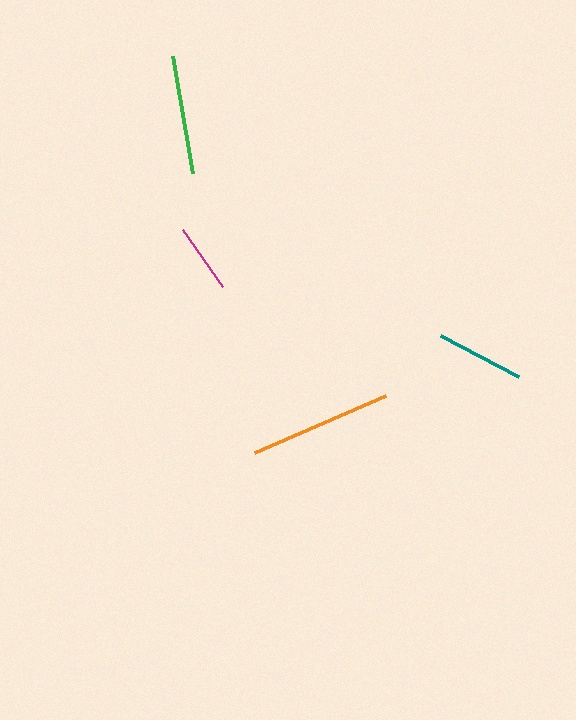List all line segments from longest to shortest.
From longest to shortest: orange, green, teal, magenta.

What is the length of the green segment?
The green segment is approximately 118 pixels long.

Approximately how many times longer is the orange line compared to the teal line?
The orange line is approximately 1.6 times the length of the teal line.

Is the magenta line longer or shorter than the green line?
The green line is longer than the magenta line.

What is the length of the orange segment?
The orange segment is approximately 143 pixels long.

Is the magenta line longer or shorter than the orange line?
The orange line is longer than the magenta line.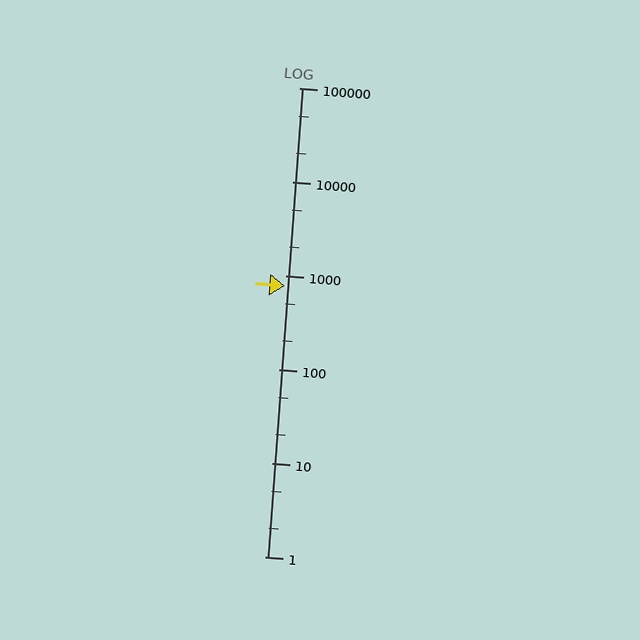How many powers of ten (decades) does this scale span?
The scale spans 5 decades, from 1 to 100000.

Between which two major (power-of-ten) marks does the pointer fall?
The pointer is between 100 and 1000.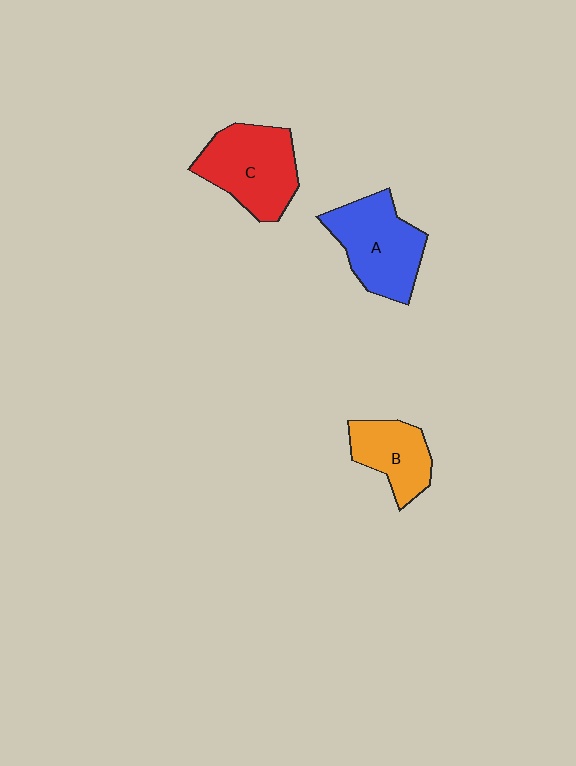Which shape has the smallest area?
Shape B (orange).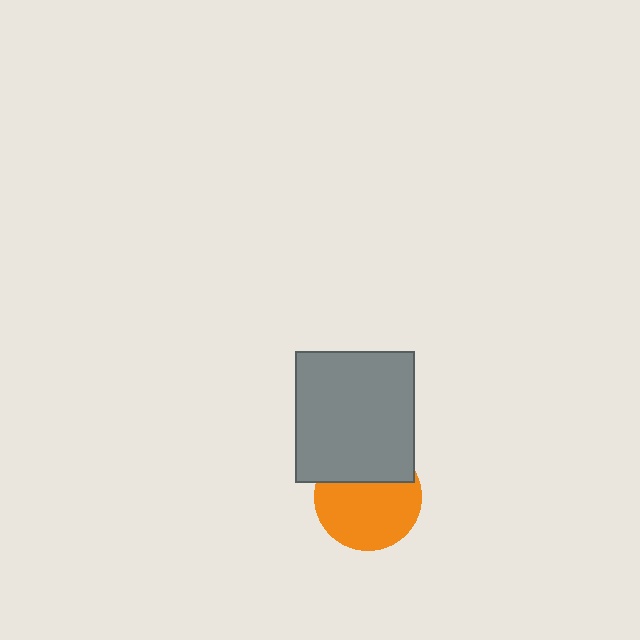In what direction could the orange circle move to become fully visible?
The orange circle could move down. That would shift it out from behind the gray rectangle entirely.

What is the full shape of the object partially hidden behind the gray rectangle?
The partially hidden object is an orange circle.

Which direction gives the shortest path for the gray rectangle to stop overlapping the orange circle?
Moving up gives the shortest separation.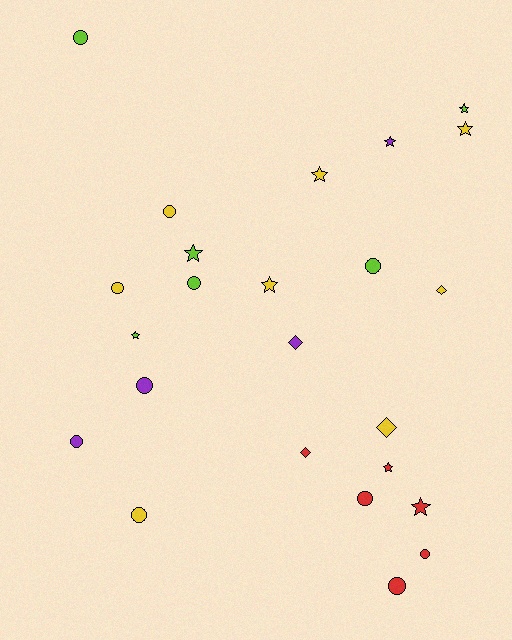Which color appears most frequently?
Yellow, with 8 objects.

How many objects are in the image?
There are 24 objects.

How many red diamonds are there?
There is 1 red diamond.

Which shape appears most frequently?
Circle, with 11 objects.